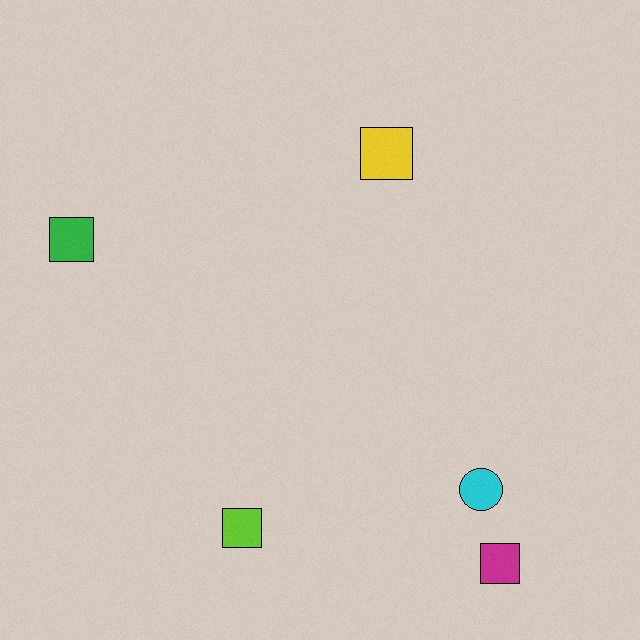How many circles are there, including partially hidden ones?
There is 1 circle.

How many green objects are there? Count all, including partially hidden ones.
There is 1 green object.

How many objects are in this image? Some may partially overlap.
There are 5 objects.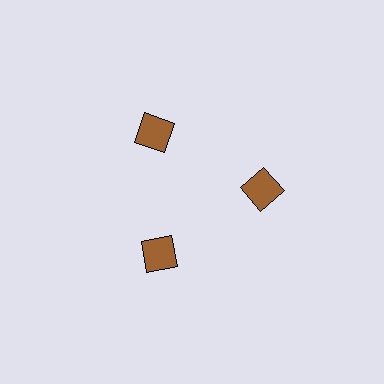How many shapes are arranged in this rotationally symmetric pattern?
There are 3 shapes, arranged in 3 groups of 1.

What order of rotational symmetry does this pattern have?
This pattern has 3-fold rotational symmetry.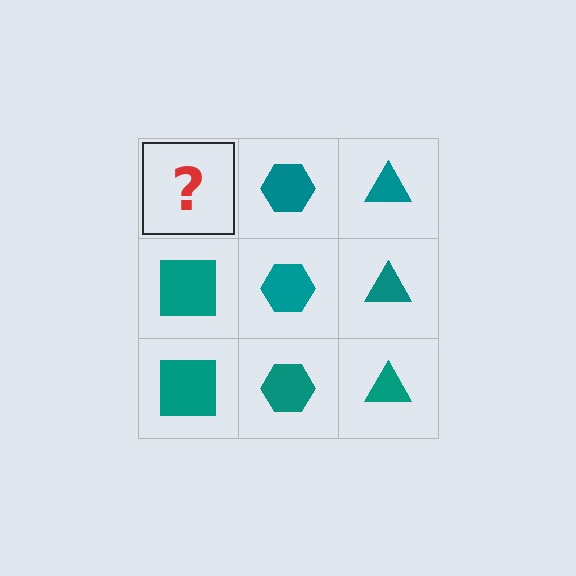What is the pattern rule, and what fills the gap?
The rule is that each column has a consistent shape. The gap should be filled with a teal square.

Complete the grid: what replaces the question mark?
The question mark should be replaced with a teal square.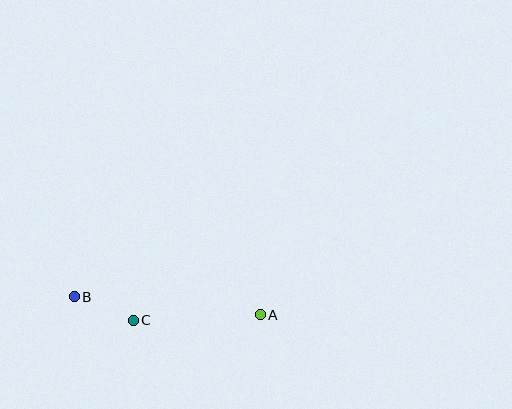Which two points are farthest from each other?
Points A and B are farthest from each other.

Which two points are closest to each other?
Points B and C are closest to each other.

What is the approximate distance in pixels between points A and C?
The distance between A and C is approximately 127 pixels.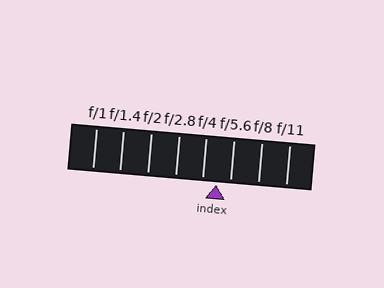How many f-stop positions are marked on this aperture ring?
There are 8 f-stop positions marked.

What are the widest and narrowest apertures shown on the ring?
The widest aperture shown is f/1 and the narrowest is f/11.